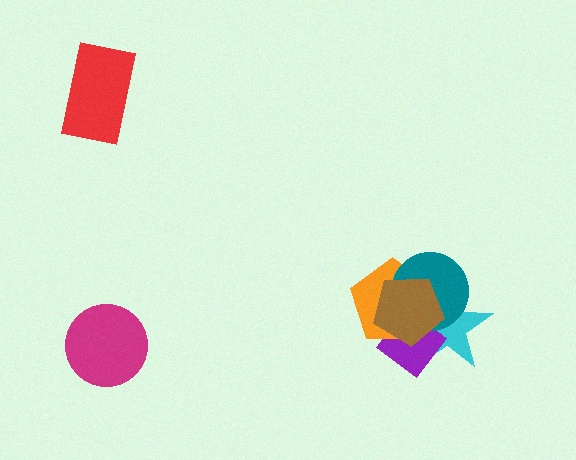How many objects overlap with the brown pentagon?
4 objects overlap with the brown pentagon.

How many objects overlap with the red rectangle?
0 objects overlap with the red rectangle.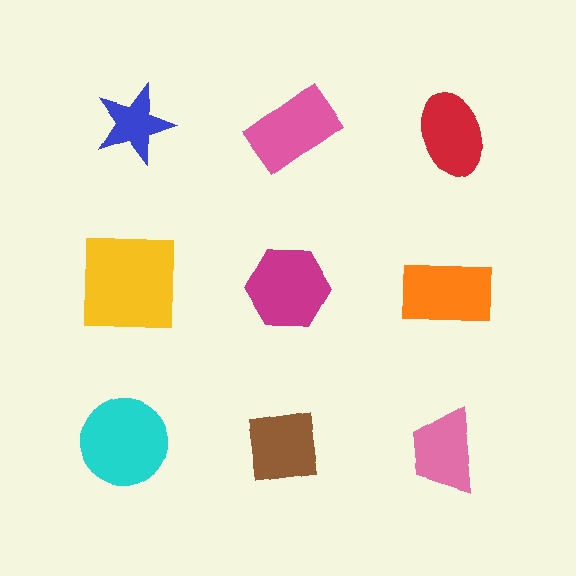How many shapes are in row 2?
3 shapes.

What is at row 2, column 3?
An orange rectangle.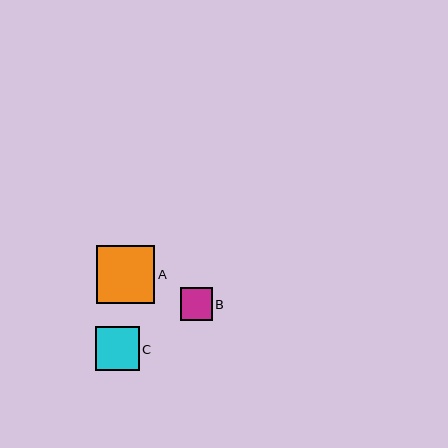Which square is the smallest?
Square B is the smallest with a size of approximately 32 pixels.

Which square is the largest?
Square A is the largest with a size of approximately 58 pixels.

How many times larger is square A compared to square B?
Square A is approximately 1.8 times the size of square B.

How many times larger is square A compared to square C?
Square A is approximately 1.3 times the size of square C.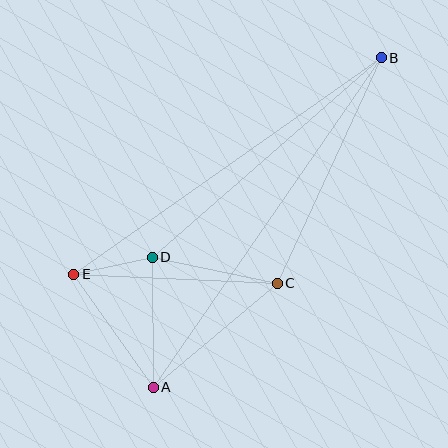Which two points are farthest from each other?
Points A and B are farthest from each other.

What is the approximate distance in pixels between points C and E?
The distance between C and E is approximately 204 pixels.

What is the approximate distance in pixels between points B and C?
The distance between B and C is approximately 248 pixels.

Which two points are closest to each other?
Points D and E are closest to each other.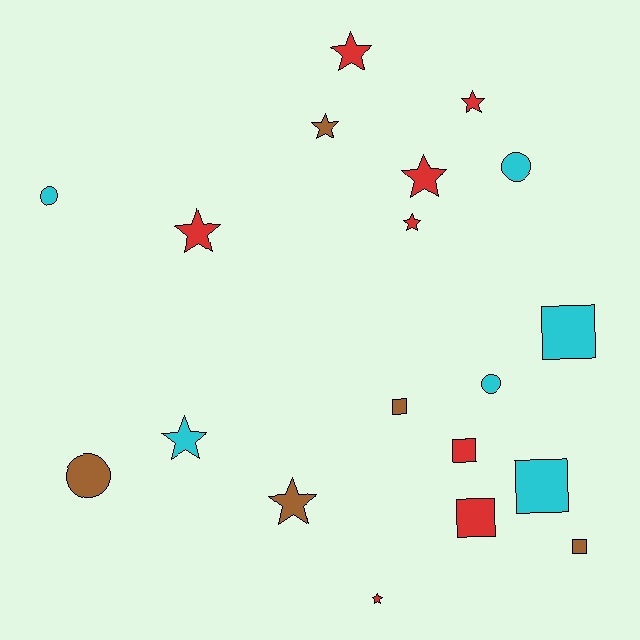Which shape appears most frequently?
Star, with 9 objects.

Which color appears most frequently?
Red, with 8 objects.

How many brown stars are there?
There are 2 brown stars.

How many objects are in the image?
There are 19 objects.